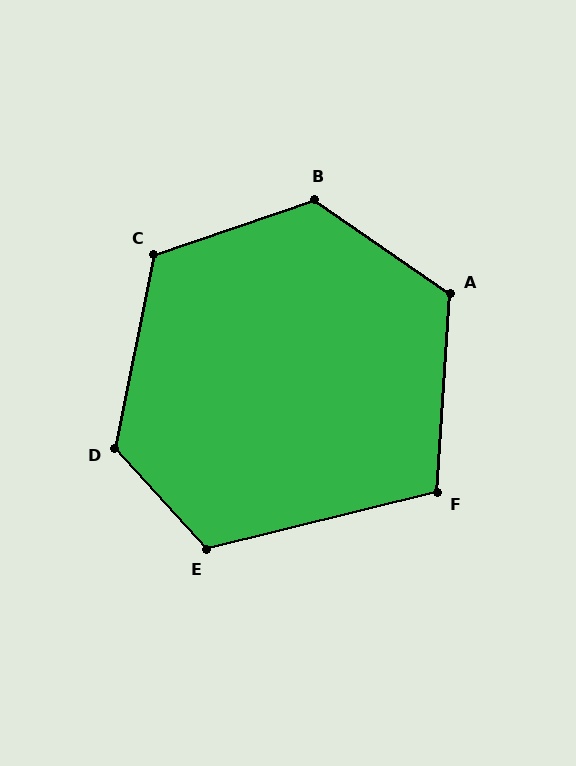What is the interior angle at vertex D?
Approximately 126 degrees (obtuse).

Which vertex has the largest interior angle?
B, at approximately 126 degrees.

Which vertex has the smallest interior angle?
F, at approximately 108 degrees.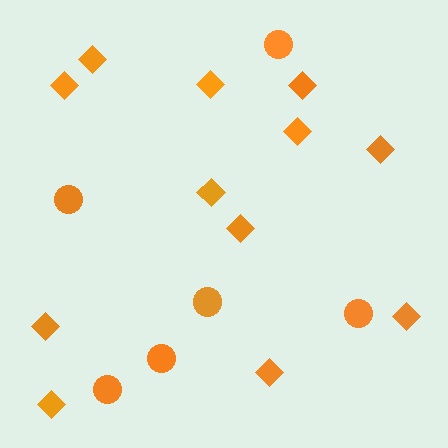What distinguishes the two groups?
There are 2 groups: one group of circles (6) and one group of diamonds (12).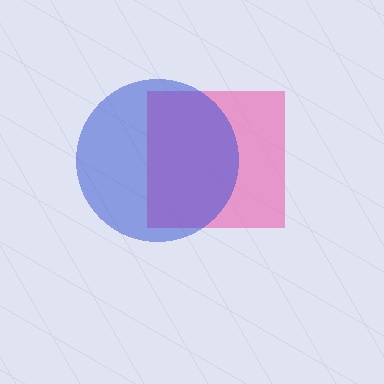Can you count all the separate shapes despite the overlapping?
Yes, there are 2 separate shapes.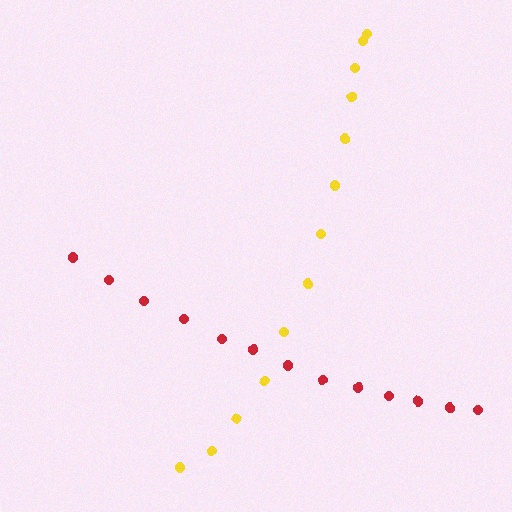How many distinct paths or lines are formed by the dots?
There are 2 distinct paths.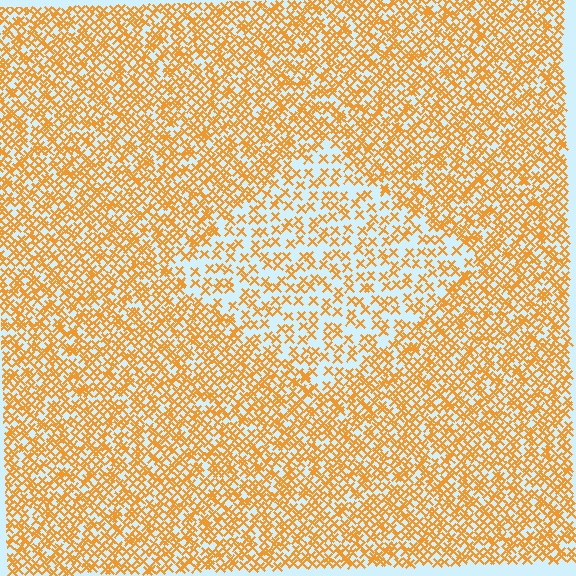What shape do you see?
I see a diamond.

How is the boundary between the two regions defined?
The boundary is defined by a change in element density (approximately 2.0x ratio). All elements are the same color, size, and shape.